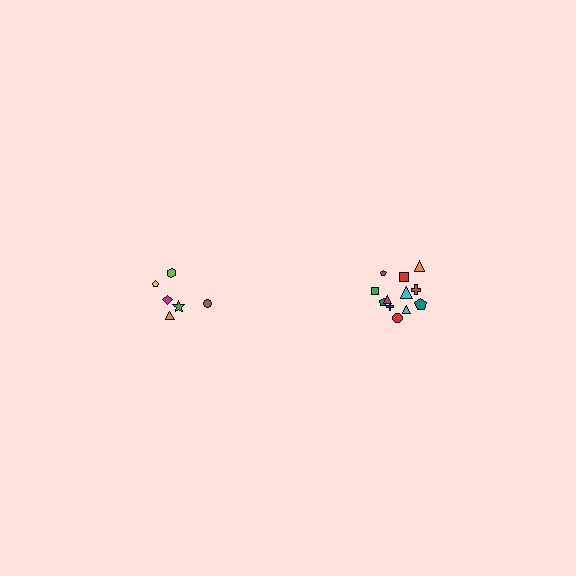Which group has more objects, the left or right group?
The right group.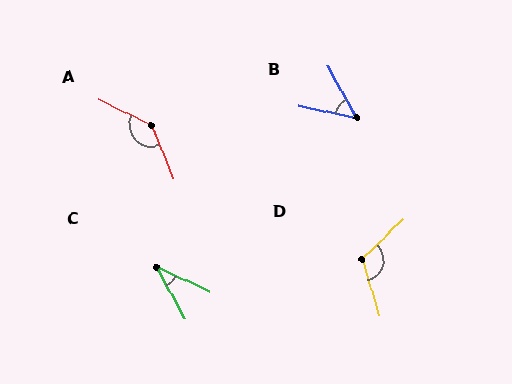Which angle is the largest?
A, at approximately 137 degrees.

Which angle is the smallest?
C, at approximately 36 degrees.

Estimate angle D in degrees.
Approximately 117 degrees.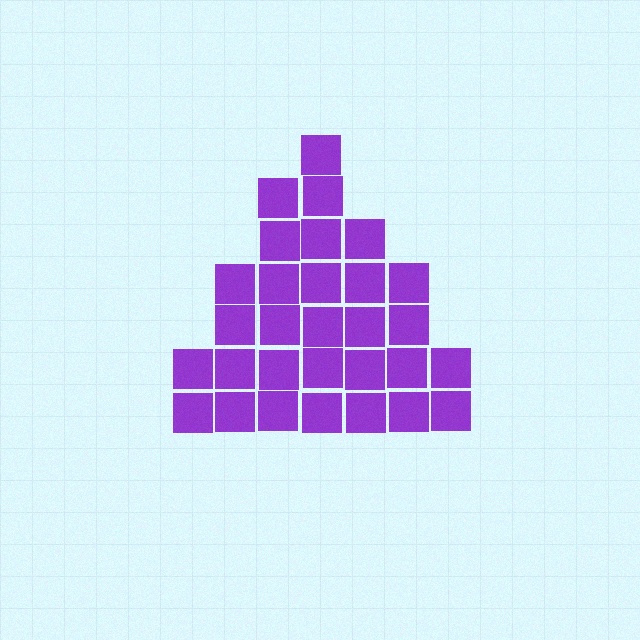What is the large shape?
The large shape is a triangle.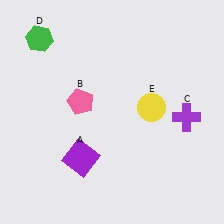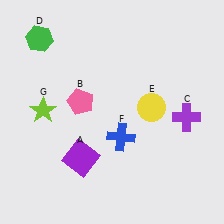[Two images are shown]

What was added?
A blue cross (F), a lime star (G) were added in Image 2.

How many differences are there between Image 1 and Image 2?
There are 2 differences between the two images.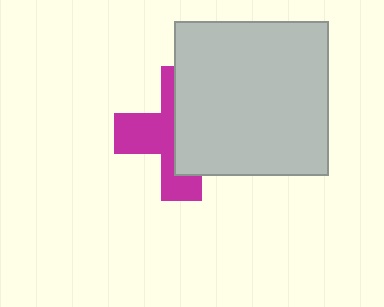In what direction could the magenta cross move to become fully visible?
The magenta cross could move left. That would shift it out from behind the light gray square entirely.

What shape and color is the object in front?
The object in front is a light gray square.